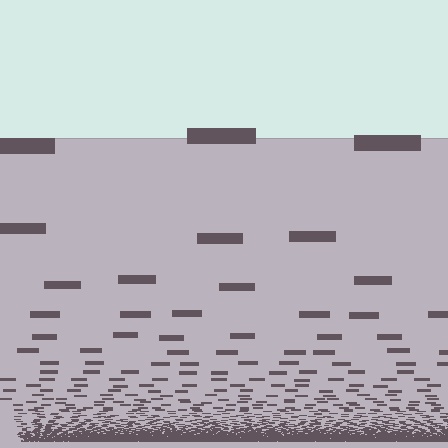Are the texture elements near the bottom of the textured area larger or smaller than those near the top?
Smaller. The gradient is inverted — elements near the bottom are smaller and denser.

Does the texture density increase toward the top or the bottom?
Density increases toward the bottom.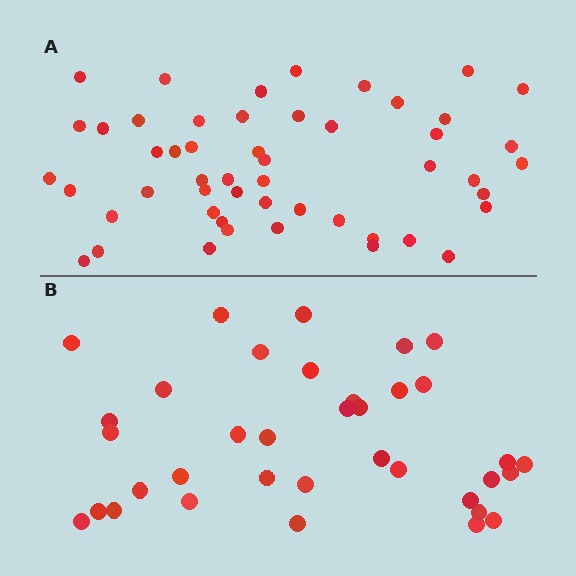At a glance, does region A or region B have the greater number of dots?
Region A (the top region) has more dots.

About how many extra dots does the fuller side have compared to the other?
Region A has approximately 15 more dots than region B.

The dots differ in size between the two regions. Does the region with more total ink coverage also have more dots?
No. Region B has more total ink coverage because its dots are larger, but region A actually contains more individual dots. Total area can be misleading — the number of items is what matters here.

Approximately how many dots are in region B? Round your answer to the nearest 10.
About 40 dots. (The exact count is 36, which rounds to 40.)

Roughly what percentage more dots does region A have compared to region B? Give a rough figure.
About 40% more.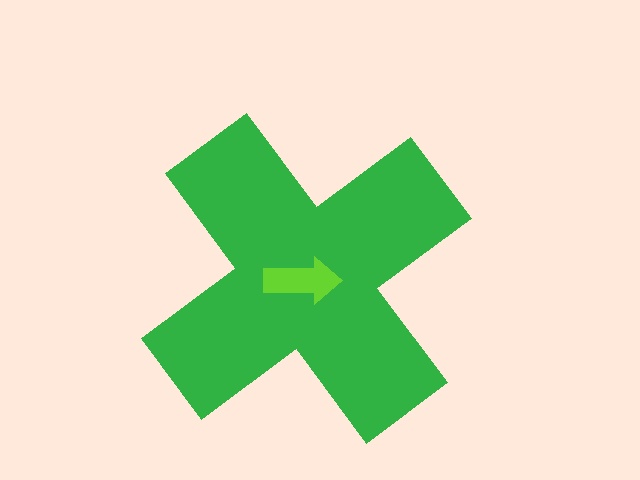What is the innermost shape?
The lime arrow.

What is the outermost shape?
The green cross.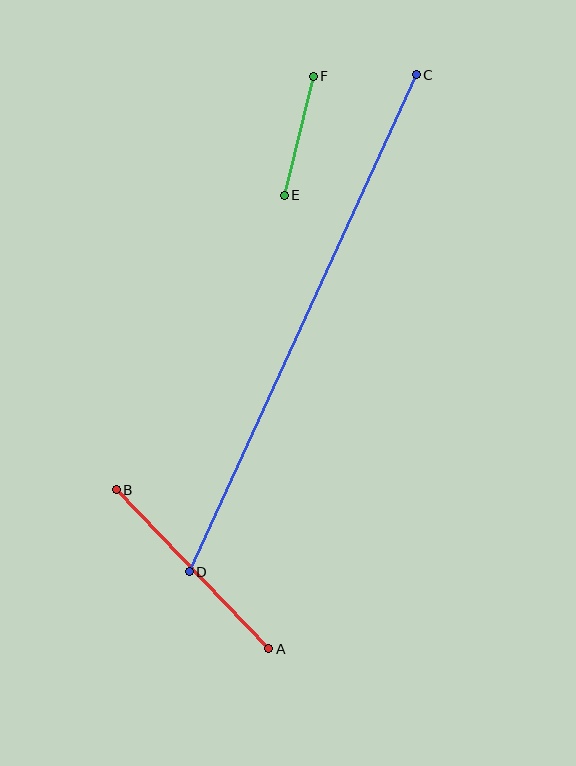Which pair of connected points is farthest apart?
Points C and D are farthest apart.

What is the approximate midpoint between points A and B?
The midpoint is at approximately (193, 569) pixels.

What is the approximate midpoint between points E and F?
The midpoint is at approximately (299, 136) pixels.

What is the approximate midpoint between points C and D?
The midpoint is at approximately (303, 323) pixels.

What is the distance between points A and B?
The distance is approximately 220 pixels.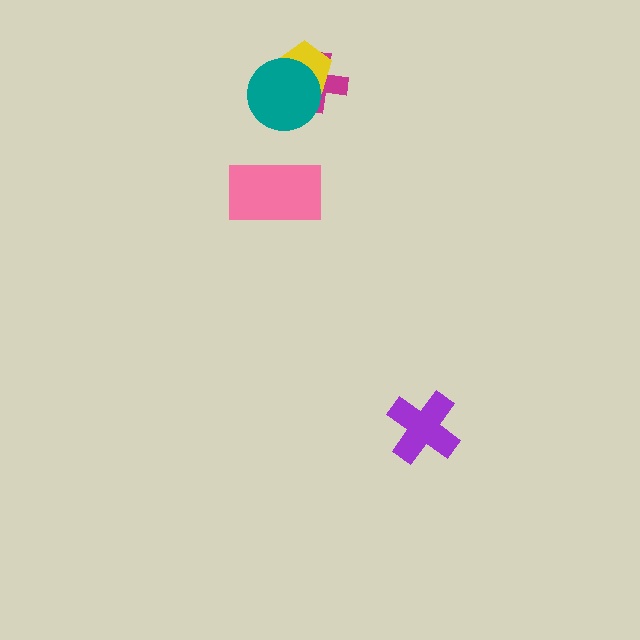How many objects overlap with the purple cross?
0 objects overlap with the purple cross.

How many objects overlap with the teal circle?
2 objects overlap with the teal circle.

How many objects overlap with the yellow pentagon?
2 objects overlap with the yellow pentagon.